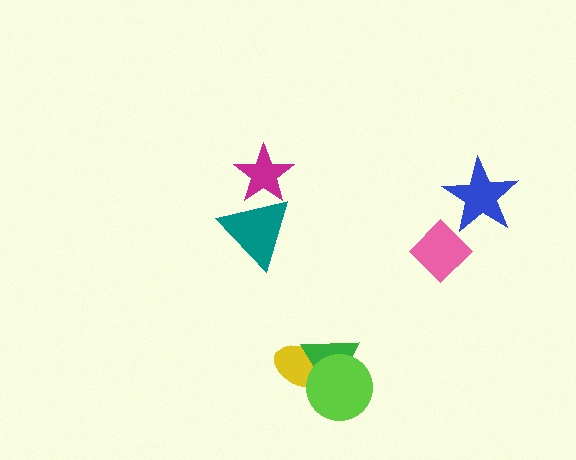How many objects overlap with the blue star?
0 objects overlap with the blue star.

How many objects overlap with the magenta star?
1 object overlaps with the magenta star.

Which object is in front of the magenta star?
The teal triangle is in front of the magenta star.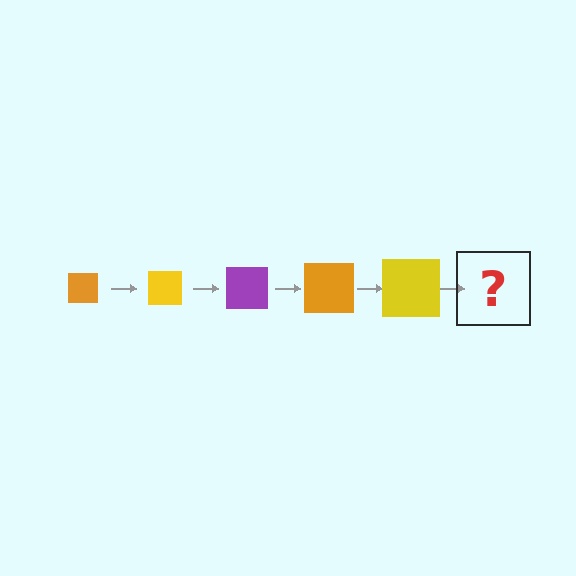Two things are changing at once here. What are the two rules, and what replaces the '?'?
The two rules are that the square grows larger each step and the color cycles through orange, yellow, and purple. The '?' should be a purple square, larger than the previous one.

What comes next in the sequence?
The next element should be a purple square, larger than the previous one.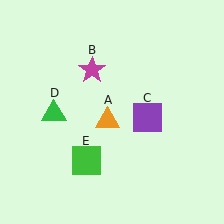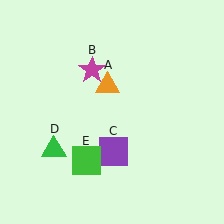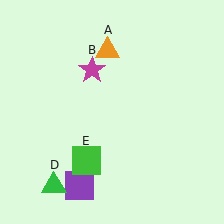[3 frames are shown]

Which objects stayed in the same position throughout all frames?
Magenta star (object B) and green square (object E) remained stationary.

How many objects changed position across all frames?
3 objects changed position: orange triangle (object A), purple square (object C), green triangle (object D).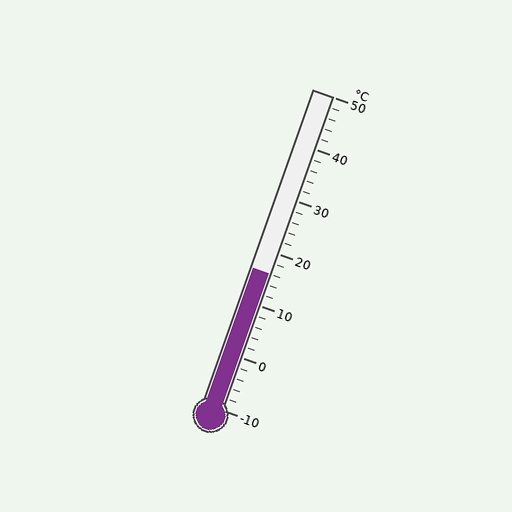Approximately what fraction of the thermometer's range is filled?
The thermometer is filled to approximately 45% of its range.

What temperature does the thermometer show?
The thermometer shows approximately 16°C.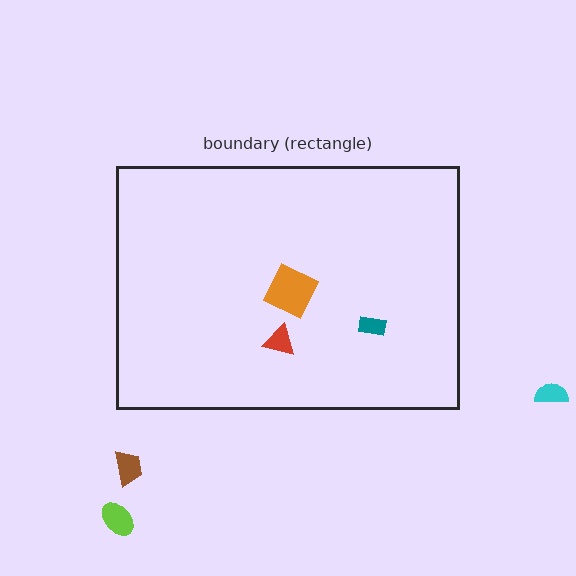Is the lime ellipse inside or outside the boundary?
Outside.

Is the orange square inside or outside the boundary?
Inside.